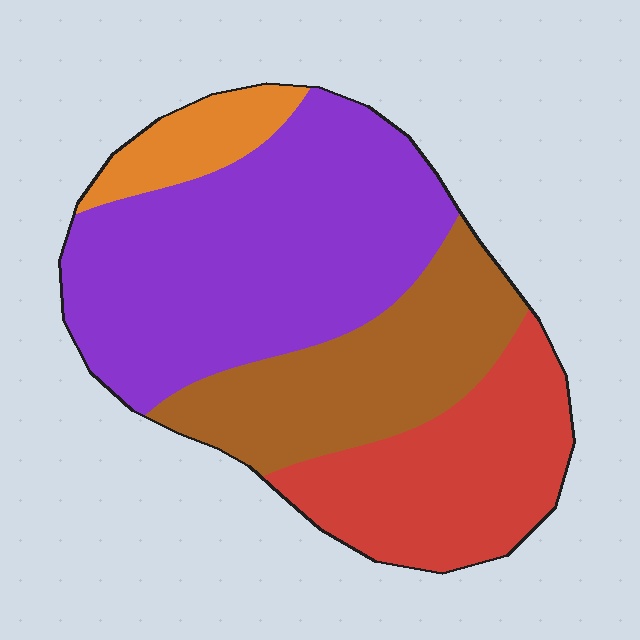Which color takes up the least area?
Orange, at roughly 10%.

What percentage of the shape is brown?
Brown covers 24% of the shape.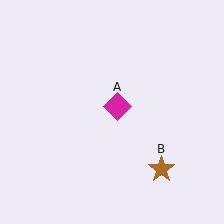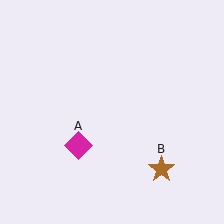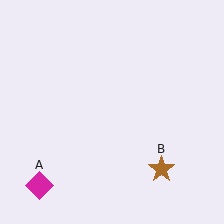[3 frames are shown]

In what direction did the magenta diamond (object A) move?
The magenta diamond (object A) moved down and to the left.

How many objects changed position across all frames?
1 object changed position: magenta diamond (object A).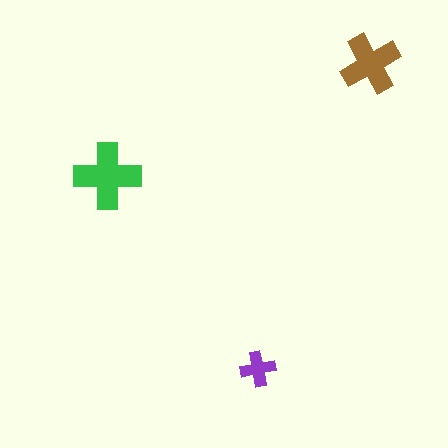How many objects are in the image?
There are 3 objects in the image.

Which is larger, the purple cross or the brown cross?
The brown one.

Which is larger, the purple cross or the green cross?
The green one.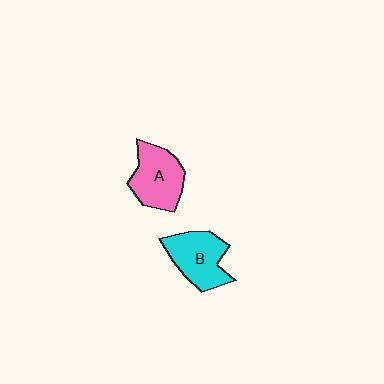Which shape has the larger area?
Shape A (pink).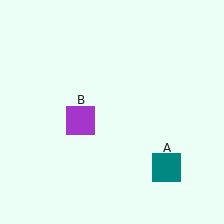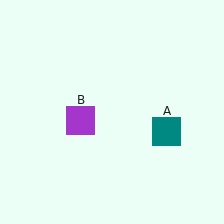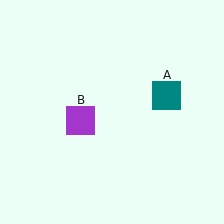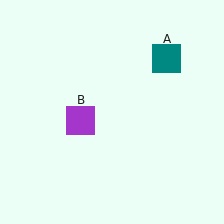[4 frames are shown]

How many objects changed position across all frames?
1 object changed position: teal square (object A).